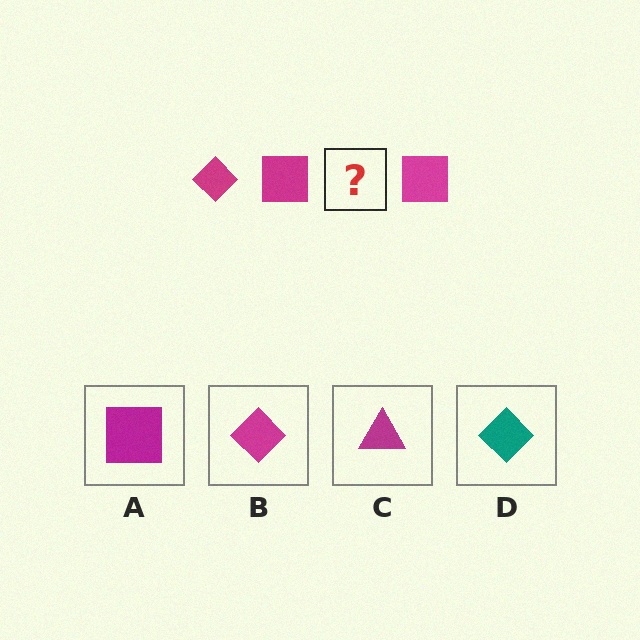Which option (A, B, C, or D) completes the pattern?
B.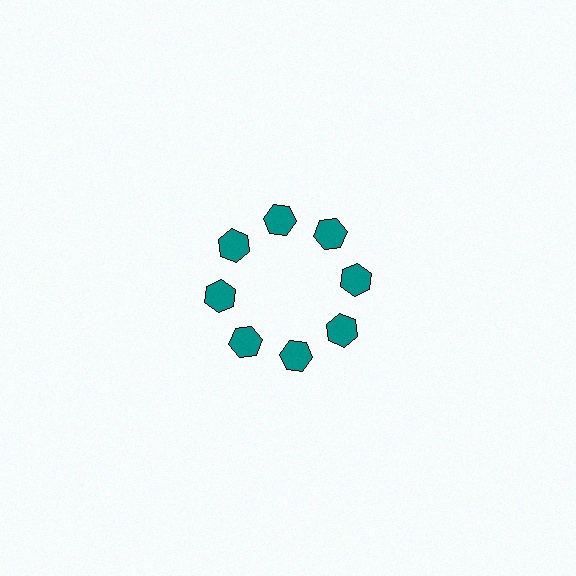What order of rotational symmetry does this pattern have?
This pattern has 8-fold rotational symmetry.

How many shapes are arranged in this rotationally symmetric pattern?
There are 8 shapes, arranged in 8 groups of 1.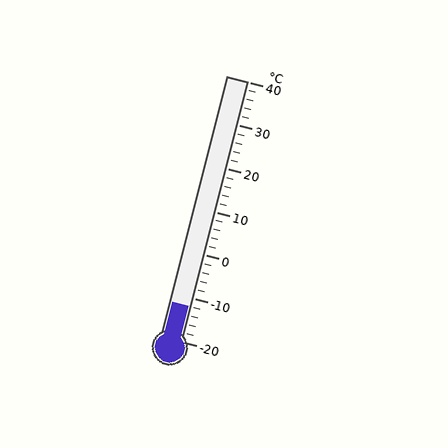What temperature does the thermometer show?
The thermometer shows approximately -12°C.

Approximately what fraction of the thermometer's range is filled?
The thermometer is filled to approximately 15% of its range.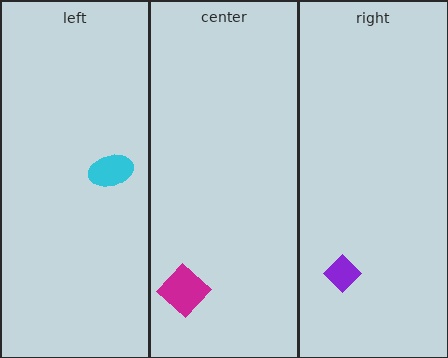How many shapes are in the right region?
1.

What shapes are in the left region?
The cyan ellipse.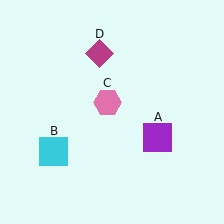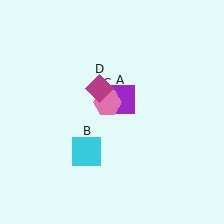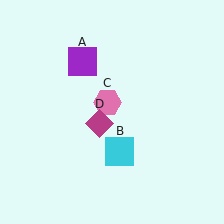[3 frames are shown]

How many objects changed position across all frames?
3 objects changed position: purple square (object A), cyan square (object B), magenta diamond (object D).